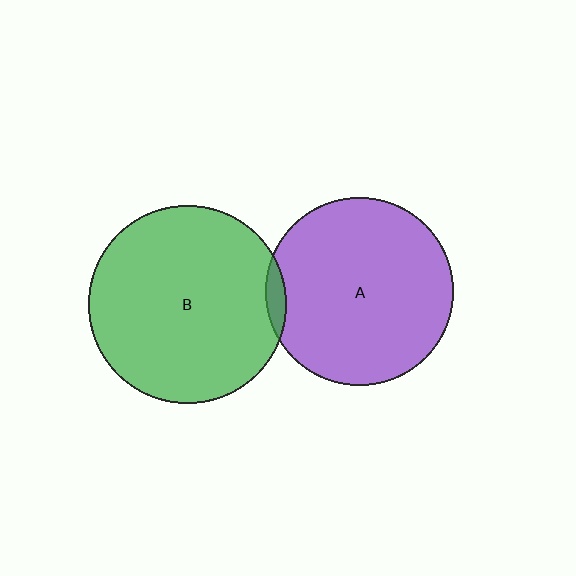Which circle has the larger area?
Circle B (green).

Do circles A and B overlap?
Yes.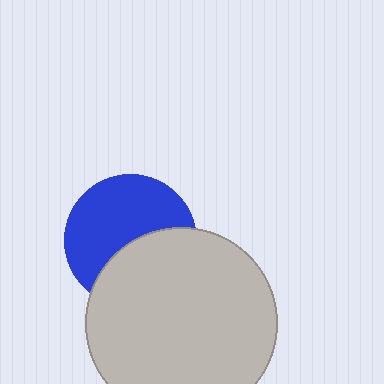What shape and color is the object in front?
The object in front is a light gray circle.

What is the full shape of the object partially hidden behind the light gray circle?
The partially hidden object is a blue circle.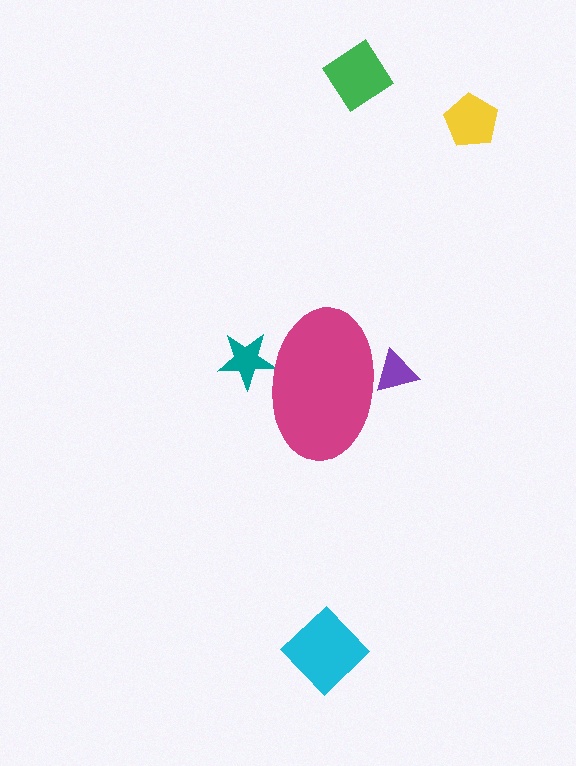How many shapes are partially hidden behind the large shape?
2 shapes are partially hidden.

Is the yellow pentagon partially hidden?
No, the yellow pentagon is fully visible.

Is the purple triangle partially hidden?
Yes, the purple triangle is partially hidden behind the magenta ellipse.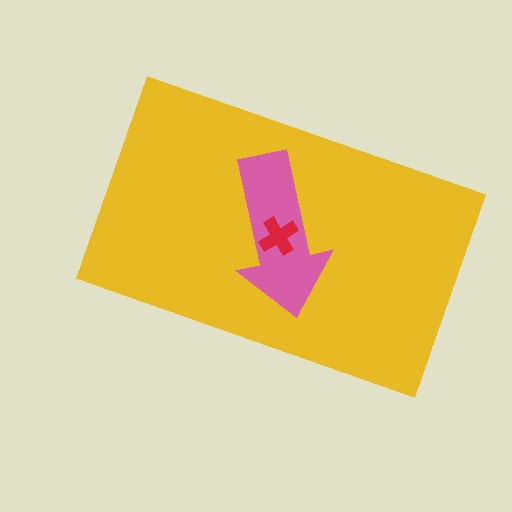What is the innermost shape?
The red cross.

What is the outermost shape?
The yellow rectangle.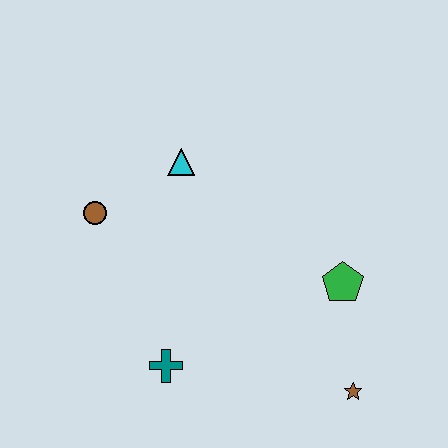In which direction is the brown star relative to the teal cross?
The brown star is to the right of the teal cross.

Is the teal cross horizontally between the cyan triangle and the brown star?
No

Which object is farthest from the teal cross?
The cyan triangle is farthest from the teal cross.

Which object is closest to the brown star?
The green pentagon is closest to the brown star.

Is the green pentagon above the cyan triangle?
No